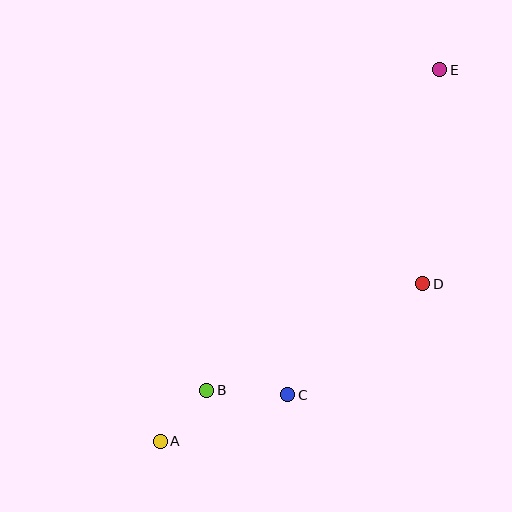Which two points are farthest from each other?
Points A and E are farthest from each other.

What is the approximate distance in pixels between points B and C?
The distance between B and C is approximately 81 pixels.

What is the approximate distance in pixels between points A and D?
The distance between A and D is approximately 306 pixels.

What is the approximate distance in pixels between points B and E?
The distance between B and E is approximately 396 pixels.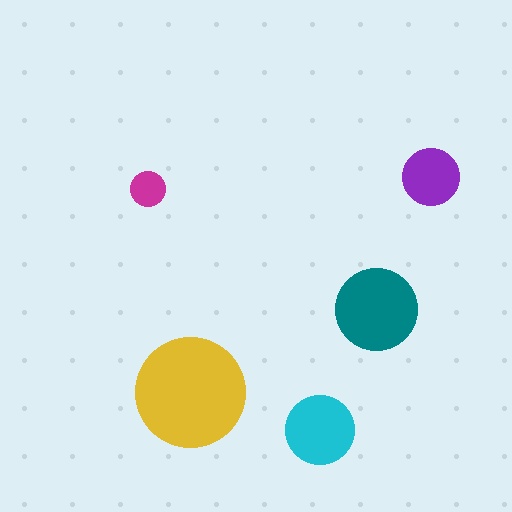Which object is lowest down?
The cyan circle is bottommost.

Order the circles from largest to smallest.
the yellow one, the teal one, the cyan one, the purple one, the magenta one.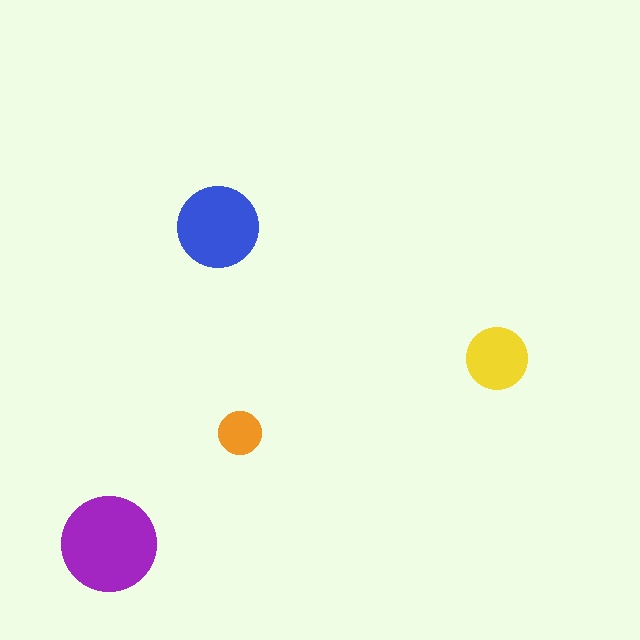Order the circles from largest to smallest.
the purple one, the blue one, the yellow one, the orange one.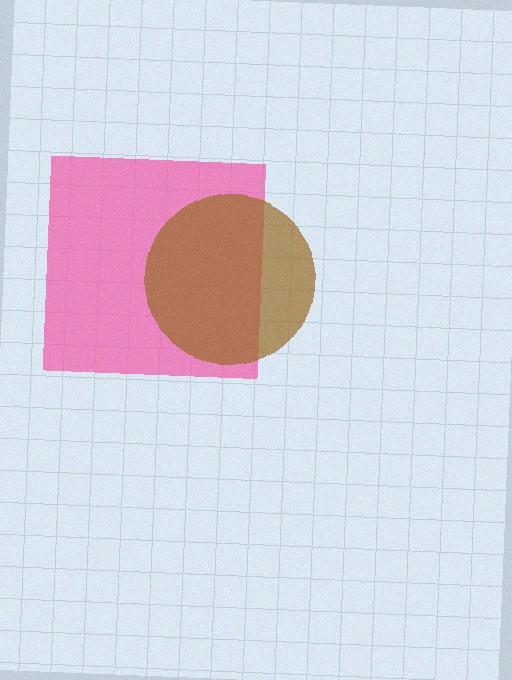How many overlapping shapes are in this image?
There are 2 overlapping shapes in the image.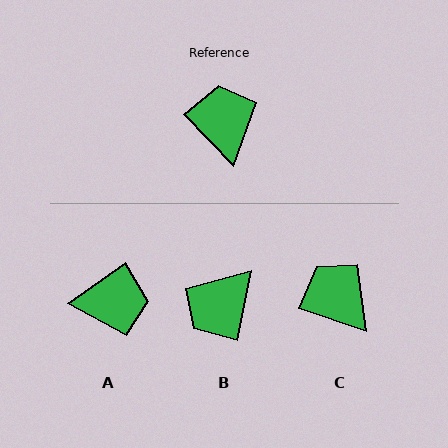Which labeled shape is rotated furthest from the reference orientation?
B, about 125 degrees away.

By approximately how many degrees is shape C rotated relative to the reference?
Approximately 28 degrees counter-clockwise.